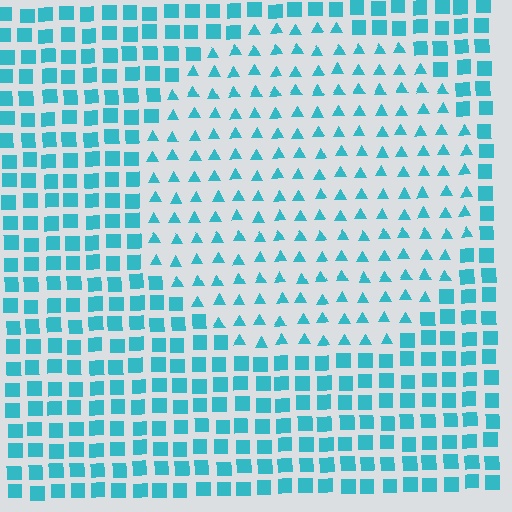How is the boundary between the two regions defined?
The boundary is defined by a change in element shape: triangles inside vs. squares outside. All elements share the same color and spacing.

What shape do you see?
I see a circle.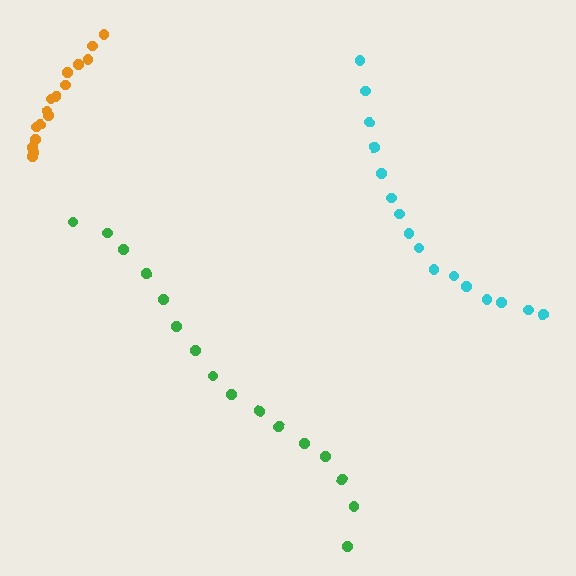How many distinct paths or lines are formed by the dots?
There are 3 distinct paths.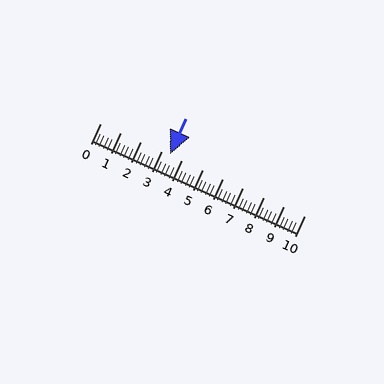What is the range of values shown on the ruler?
The ruler shows values from 0 to 10.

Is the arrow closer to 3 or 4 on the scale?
The arrow is closer to 3.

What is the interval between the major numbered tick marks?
The major tick marks are spaced 1 units apart.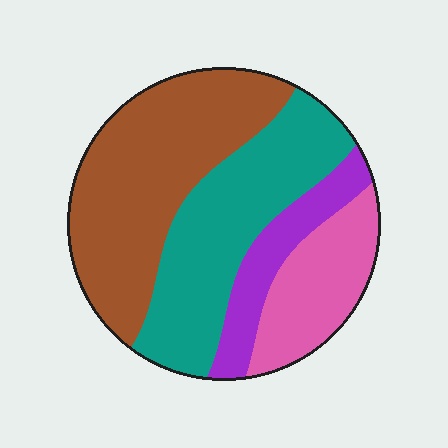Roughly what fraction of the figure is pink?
Pink takes up about one sixth (1/6) of the figure.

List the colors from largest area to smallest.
From largest to smallest: brown, teal, pink, purple.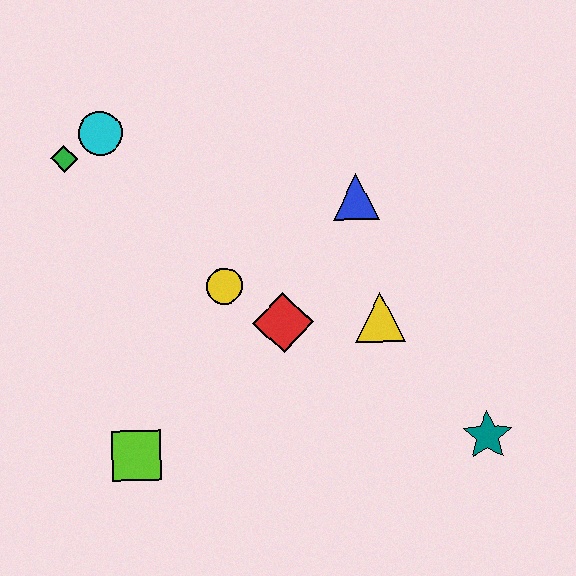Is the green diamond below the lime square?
No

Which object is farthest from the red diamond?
The green diamond is farthest from the red diamond.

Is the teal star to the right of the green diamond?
Yes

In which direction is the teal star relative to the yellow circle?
The teal star is to the right of the yellow circle.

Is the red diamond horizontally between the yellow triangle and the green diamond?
Yes